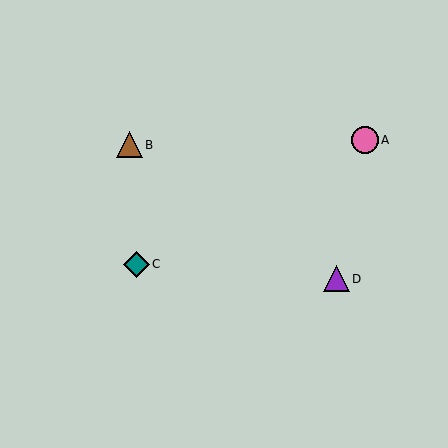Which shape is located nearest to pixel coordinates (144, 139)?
The brown triangle (labeled B) at (129, 145) is nearest to that location.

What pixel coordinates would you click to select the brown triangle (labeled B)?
Click at (129, 145) to select the brown triangle B.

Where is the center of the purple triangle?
The center of the purple triangle is at (336, 279).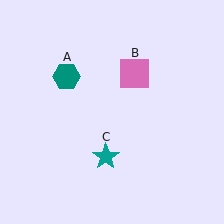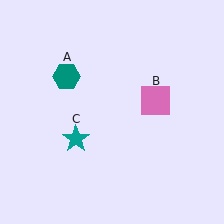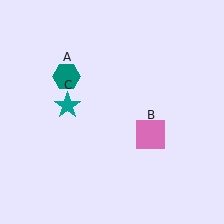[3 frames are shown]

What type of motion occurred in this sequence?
The pink square (object B), teal star (object C) rotated clockwise around the center of the scene.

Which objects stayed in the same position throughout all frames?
Teal hexagon (object A) remained stationary.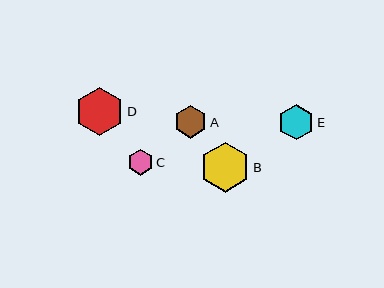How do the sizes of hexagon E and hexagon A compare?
Hexagon E and hexagon A are approximately the same size.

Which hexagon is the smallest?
Hexagon C is the smallest with a size of approximately 26 pixels.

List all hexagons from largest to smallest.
From largest to smallest: B, D, E, A, C.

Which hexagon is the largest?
Hexagon B is the largest with a size of approximately 50 pixels.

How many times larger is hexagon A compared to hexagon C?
Hexagon A is approximately 1.3 times the size of hexagon C.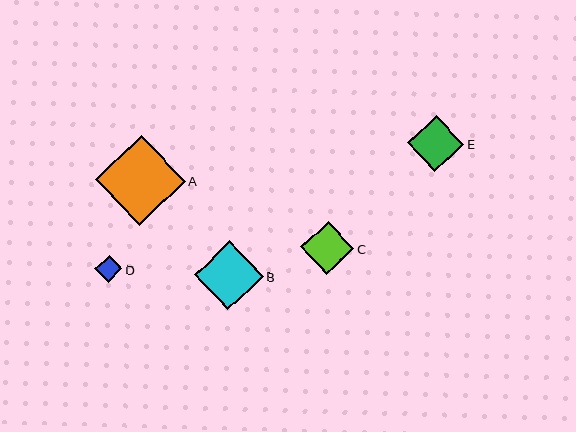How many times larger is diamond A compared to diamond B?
Diamond A is approximately 1.3 times the size of diamond B.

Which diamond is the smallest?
Diamond D is the smallest with a size of approximately 27 pixels.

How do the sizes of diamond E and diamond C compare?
Diamond E and diamond C are approximately the same size.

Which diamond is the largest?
Diamond A is the largest with a size of approximately 90 pixels.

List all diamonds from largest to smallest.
From largest to smallest: A, B, E, C, D.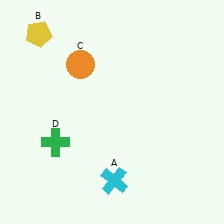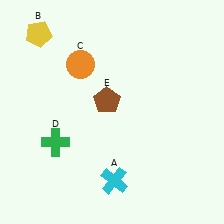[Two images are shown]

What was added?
A brown pentagon (E) was added in Image 2.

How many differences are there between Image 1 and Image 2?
There is 1 difference between the two images.